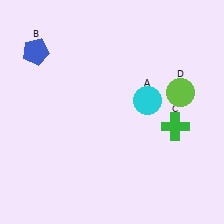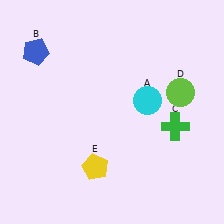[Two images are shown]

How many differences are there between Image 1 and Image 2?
There is 1 difference between the two images.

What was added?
A yellow pentagon (E) was added in Image 2.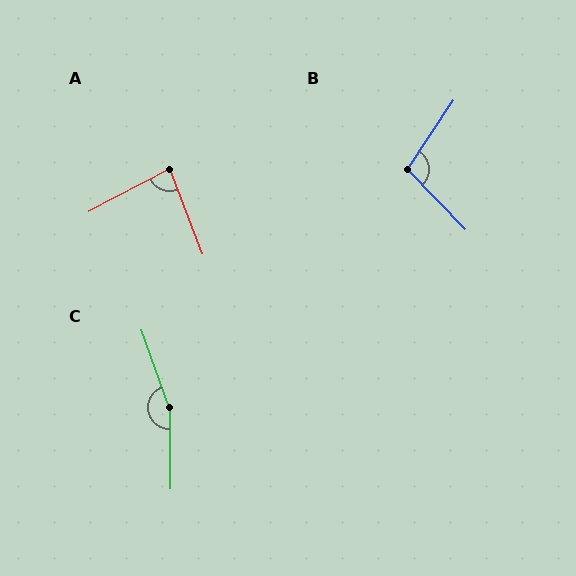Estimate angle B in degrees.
Approximately 102 degrees.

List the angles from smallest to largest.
A (83°), B (102°), C (161°).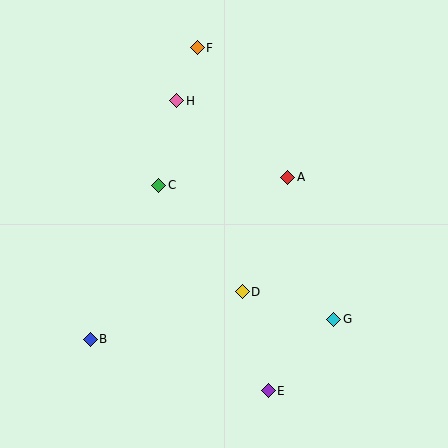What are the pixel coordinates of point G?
Point G is at (334, 319).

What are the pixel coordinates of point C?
Point C is at (159, 185).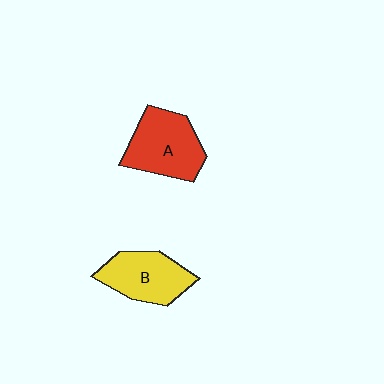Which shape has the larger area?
Shape A (red).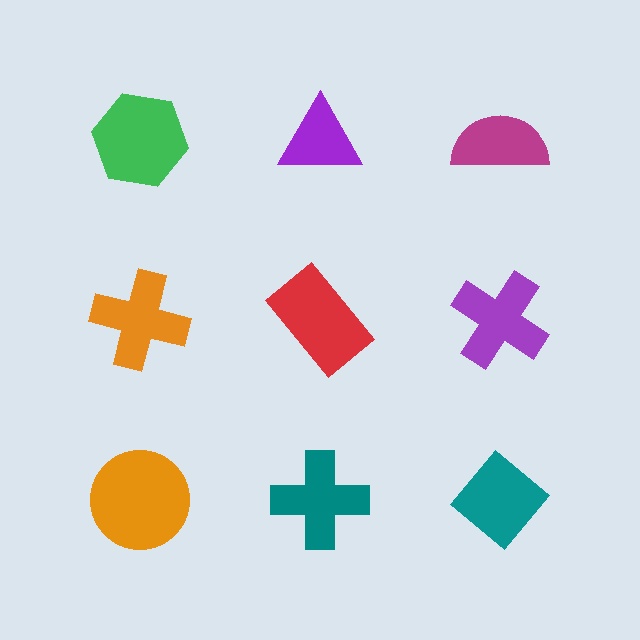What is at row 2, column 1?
An orange cross.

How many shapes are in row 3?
3 shapes.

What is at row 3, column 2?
A teal cross.